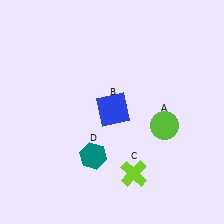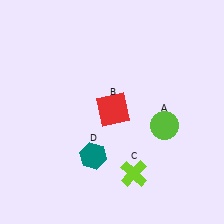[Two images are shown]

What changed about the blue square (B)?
In Image 1, B is blue. In Image 2, it changed to red.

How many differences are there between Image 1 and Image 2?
There is 1 difference between the two images.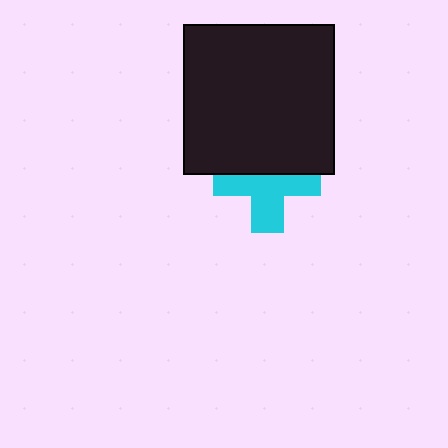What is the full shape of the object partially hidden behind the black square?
The partially hidden object is a cyan cross.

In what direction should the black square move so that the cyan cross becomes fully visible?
The black square should move up. That is the shortest direction to clear the overlap and leave the cyan cross fully visible.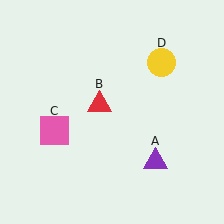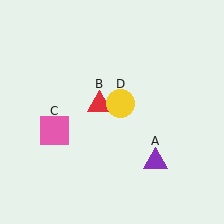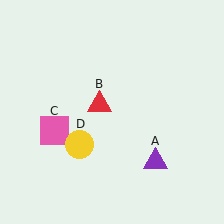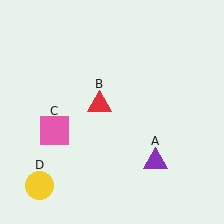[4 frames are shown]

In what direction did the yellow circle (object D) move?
The yellow circle (object D) moved down and to the left.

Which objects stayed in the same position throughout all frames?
Purple triangle (object A) and red triangle (object B) and pink square (object C) remained stationary.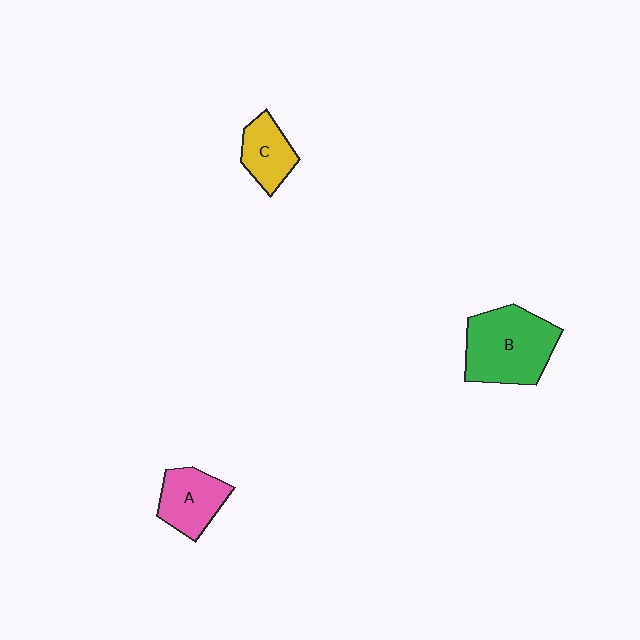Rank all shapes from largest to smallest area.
From largest to smallest: B (green), A (pink), C (yellow).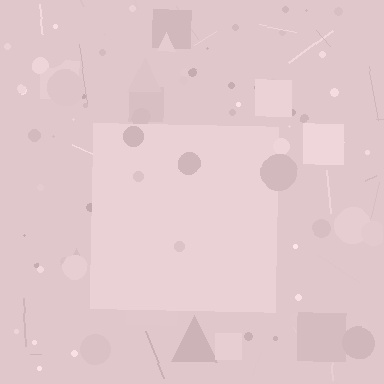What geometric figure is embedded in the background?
A square is embedded in the background.